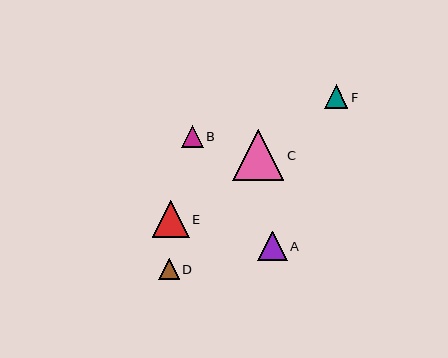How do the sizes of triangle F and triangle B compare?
Triangle F and triangle B are approximately the same size.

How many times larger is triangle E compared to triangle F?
Triangle E is approximately 1.6 times the size of triangle F.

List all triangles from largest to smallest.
From largest to smallest: C, E, A, F, B, D.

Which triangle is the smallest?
Triangle D is the smallest with a size of approximately 20 pixels.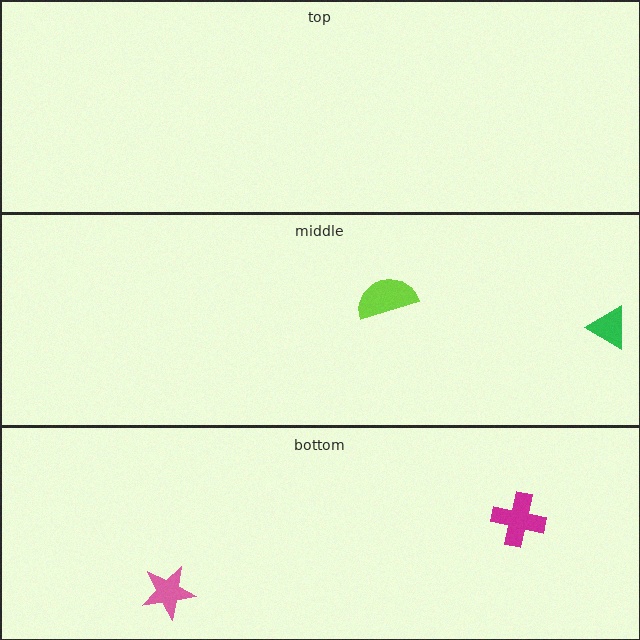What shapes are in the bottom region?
The pink star, the magenta cross.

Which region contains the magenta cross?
The bottom region.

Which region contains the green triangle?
The middle region.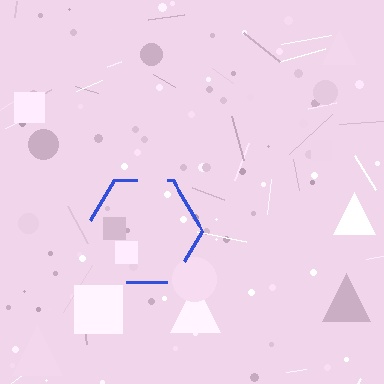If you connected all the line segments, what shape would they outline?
They would outline a hexagon.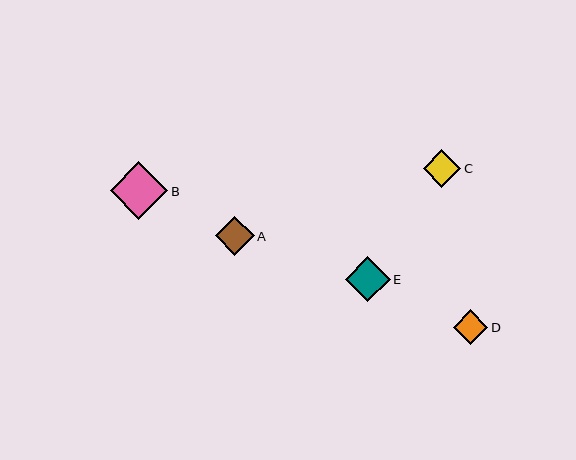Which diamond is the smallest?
Diamond D is the smallest with a size of approximately 34 pixels.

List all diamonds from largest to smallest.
From largest to smallest: B, E, A, C, D.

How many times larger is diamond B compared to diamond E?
Diamond B is approximately 1.3 times the size of diamond E.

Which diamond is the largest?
Diamond B is the largest with a size of approximately 58 pixels.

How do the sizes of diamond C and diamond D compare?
Diamond C and diamond D are approximately the same size.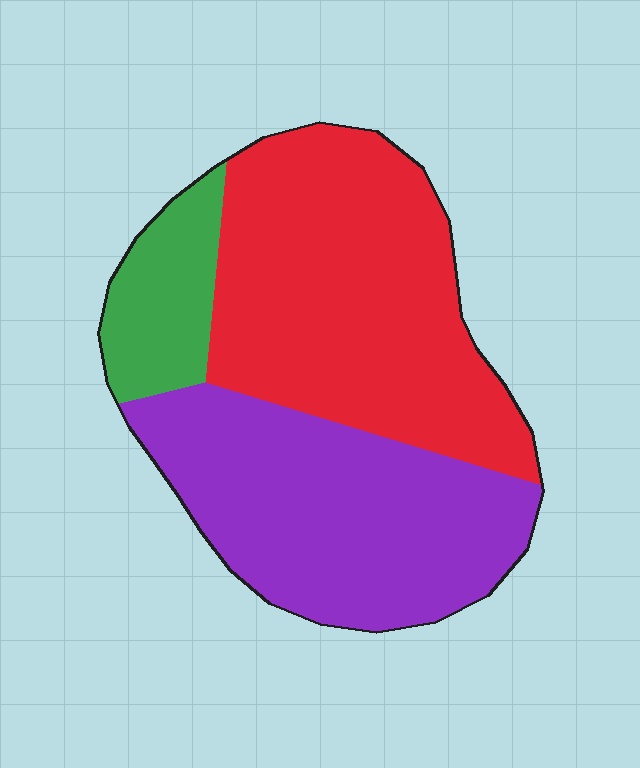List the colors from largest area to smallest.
From largest to smallest: red, purple, green.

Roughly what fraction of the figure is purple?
Purple covers 40% of the figure.